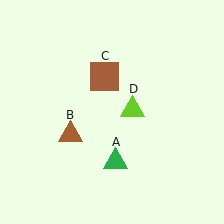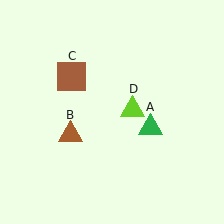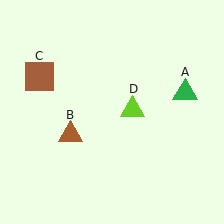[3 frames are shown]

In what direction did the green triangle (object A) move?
The green triangle (object A) moved up and to the right.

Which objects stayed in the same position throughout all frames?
Brown triangle (object B) and lime triangle (object D) remained stationary.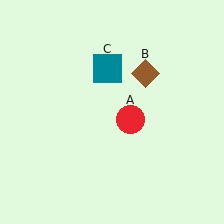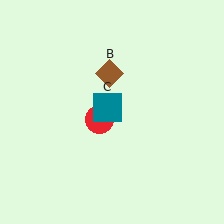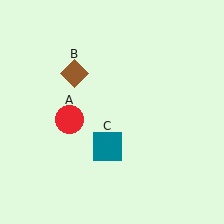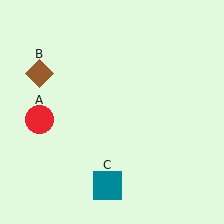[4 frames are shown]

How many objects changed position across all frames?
3 objects changed position: red circle (object A), brown diamond (object B), teal square (object C).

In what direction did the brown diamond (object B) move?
The brown diamond (object B) moved left.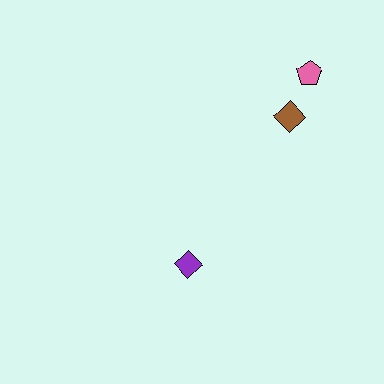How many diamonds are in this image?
There are 2 diamonds.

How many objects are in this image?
There are 3 objects.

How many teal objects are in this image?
There are no teal objects.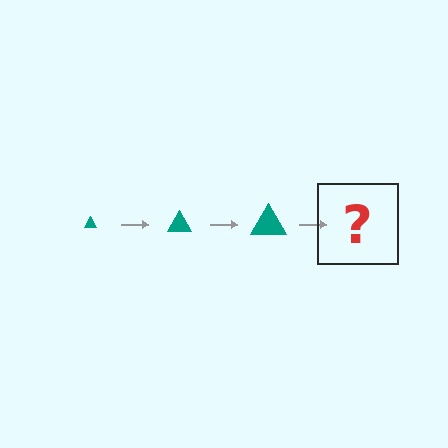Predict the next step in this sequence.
The next step is a teal triangle, larger than the previous one.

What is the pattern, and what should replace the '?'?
The pattern is that the triangle gets progressively larger each step. The '?' should be a teal triangle, larger than the previous one.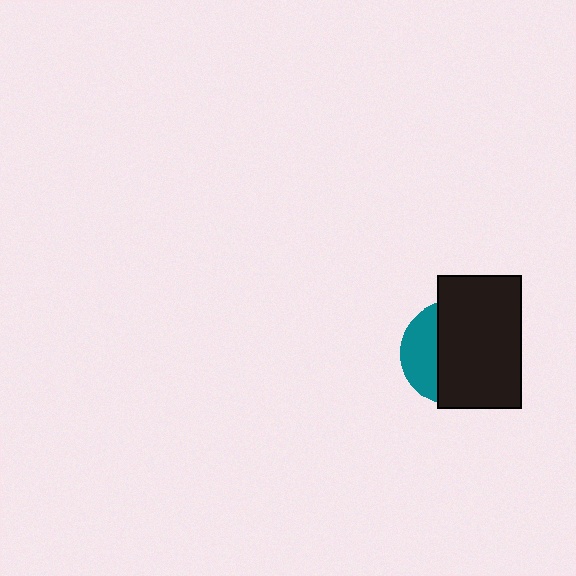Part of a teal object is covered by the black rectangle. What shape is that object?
It is a circle.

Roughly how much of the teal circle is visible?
A small part of it is visible (roughly 32%).